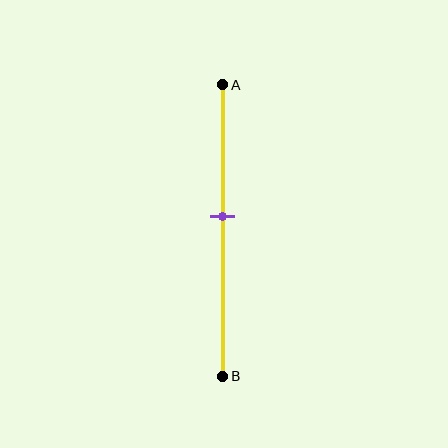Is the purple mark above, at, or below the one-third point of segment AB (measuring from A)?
The purple mark is below the one-third point of segment AB.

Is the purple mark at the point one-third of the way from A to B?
No, the mark is at about 45% from A, not at the 33% one-third point.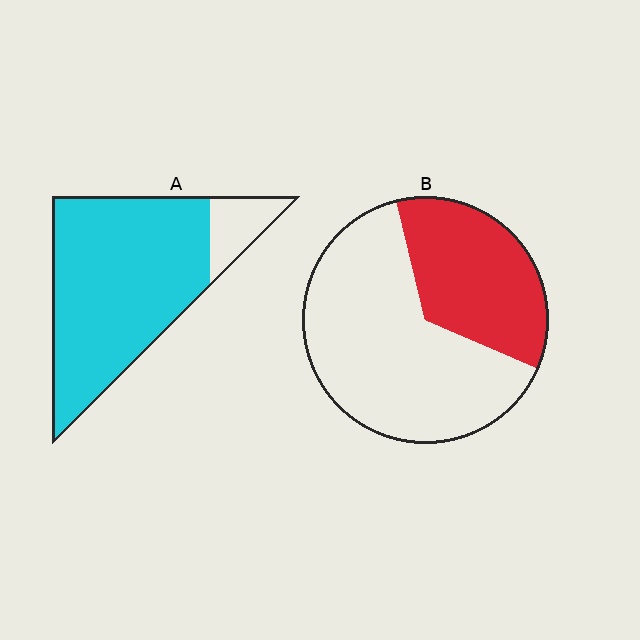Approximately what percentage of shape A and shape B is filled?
A is approximately 85% and B is approximately 35%.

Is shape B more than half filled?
No.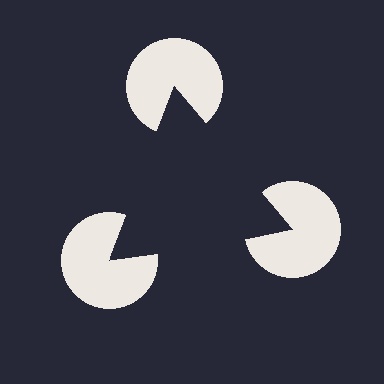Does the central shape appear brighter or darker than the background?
It typically appears slightly darker than the background, even though no actual brightness change is drawn.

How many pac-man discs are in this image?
There are 3 — one at each vertex of the illusory triangle.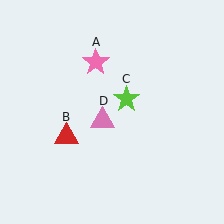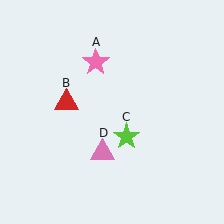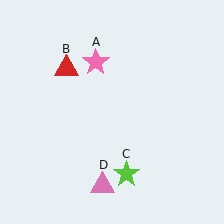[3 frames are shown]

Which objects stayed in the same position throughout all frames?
Pink star (object A) remained stationary.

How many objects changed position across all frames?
3 objects changed position: red triangle (object B), lime star (object C), pink triangle (object D).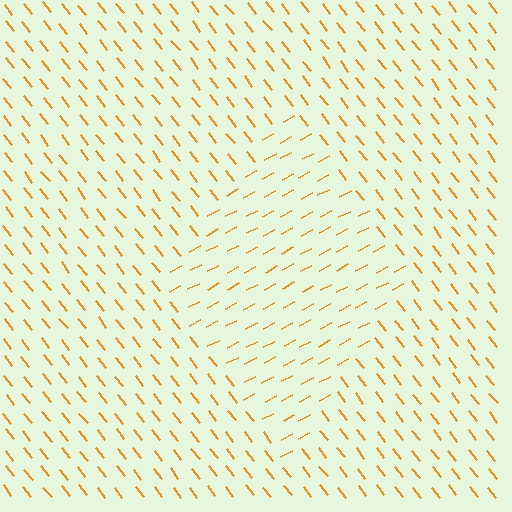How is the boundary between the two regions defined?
The boundary is defined purely by a change in line orientation (approximately 79 degrees difference). All lines are the same color and thickness.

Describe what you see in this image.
The image is filled with small orange line segments. A diamond region in the image has lines oriented differently from the surrounding lines, creating a visible texture boundary.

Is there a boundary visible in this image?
Yes, there is a texture boundary formed by a change in line orientation.